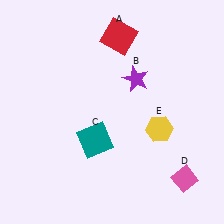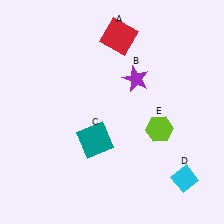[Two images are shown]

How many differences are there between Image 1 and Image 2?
There are 2 differences between the two images.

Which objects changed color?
D changed from pink to cyan. E changed from yellow to lime.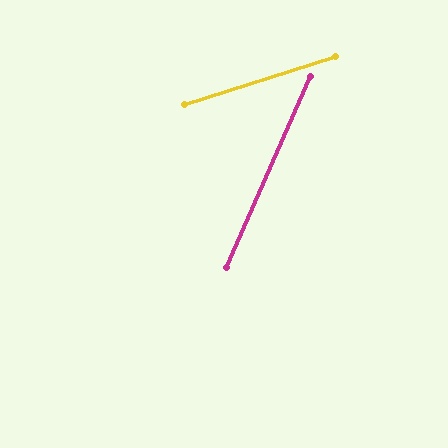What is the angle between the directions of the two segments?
Approximately 49 degrees.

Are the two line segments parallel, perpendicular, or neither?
Neither parallel nor perpendicular — they differ by about 49°.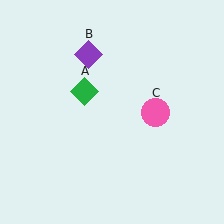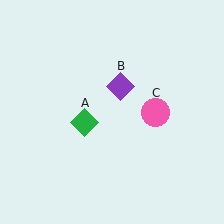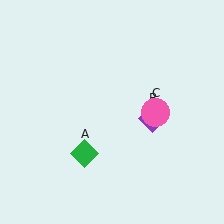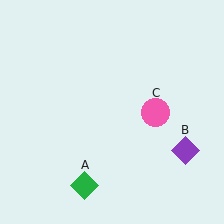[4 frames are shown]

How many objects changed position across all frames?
2 objects changed position: green diamond (object A), purple diamond (object B).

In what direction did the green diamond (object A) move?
The green diamond (object A) moved down.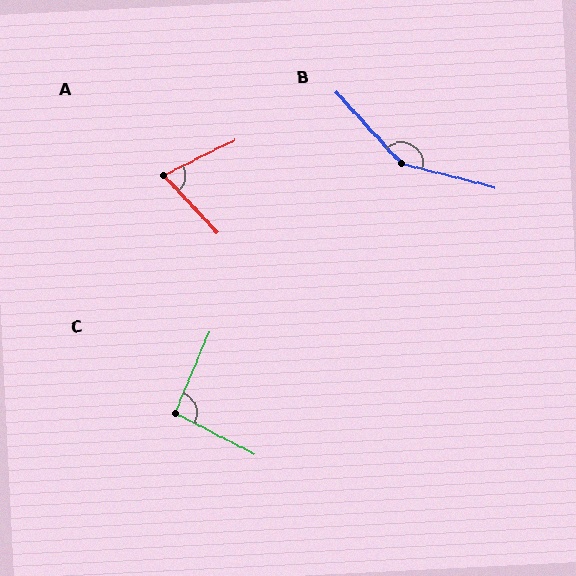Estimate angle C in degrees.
Approximately 94 degrees.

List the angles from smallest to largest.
A (73°), C (94°), B (147°).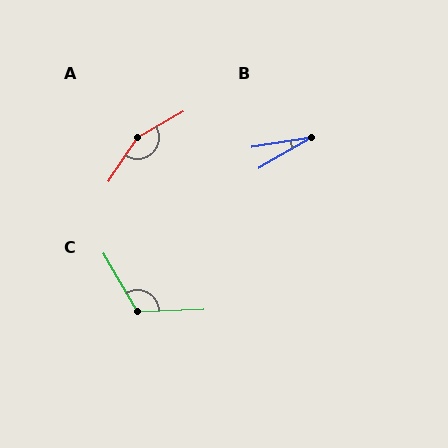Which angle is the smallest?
B, at approximately 21 degrees.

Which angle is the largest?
A, at approximately 154 degrees.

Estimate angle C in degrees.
Approximately 118 degrees.